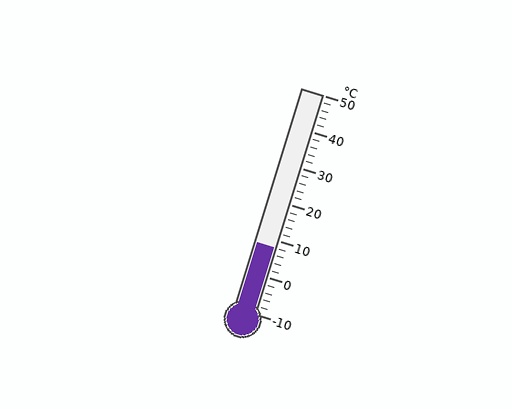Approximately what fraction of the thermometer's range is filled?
The thermometer is filled to approximately 30% of its range.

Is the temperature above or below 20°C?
The temperature is below 20°C.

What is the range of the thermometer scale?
The thermometer scale ranges from -10°C to 50°C.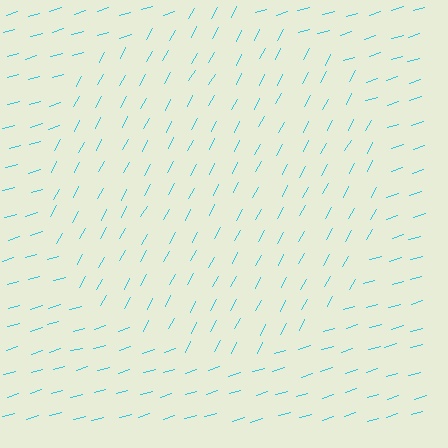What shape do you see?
I see a circle.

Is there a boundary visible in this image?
Yes, there is a texture boundary formed by a change in line orientation.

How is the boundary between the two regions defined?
The boundary is defined purely by a change in line orientation (approximately 45 degrees difference). All lines are the same color and thickness.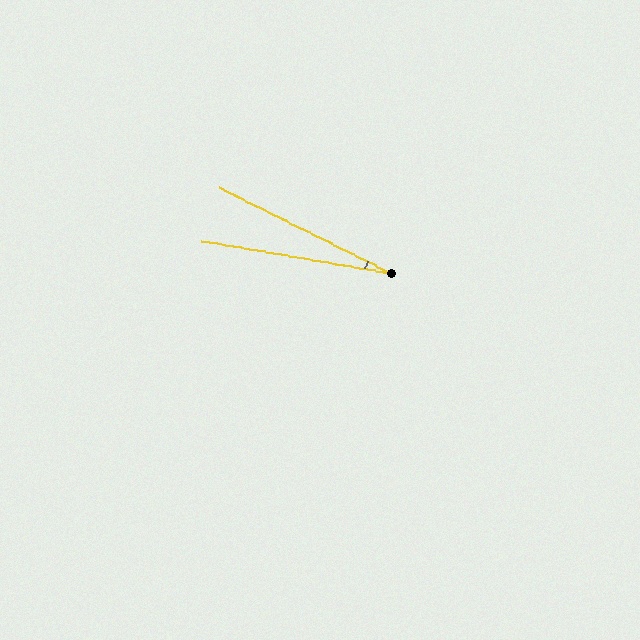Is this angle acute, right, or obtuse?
It is acute.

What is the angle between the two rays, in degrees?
Approximately 17 degrees.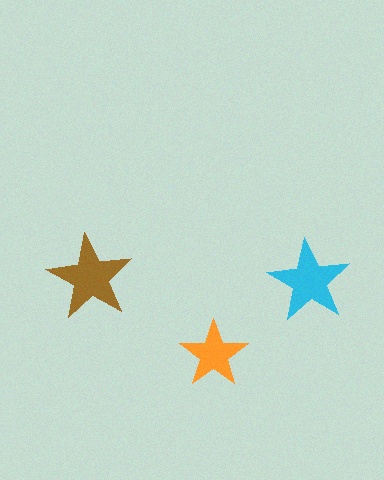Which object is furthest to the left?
The brown star is leftmost.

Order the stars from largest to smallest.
the brown one, the cyan one, the orange one.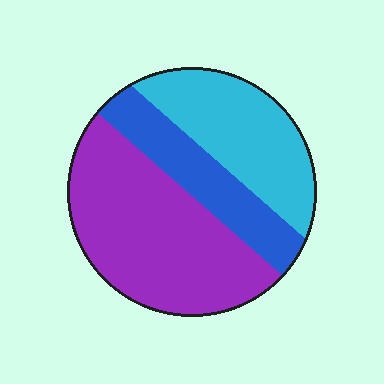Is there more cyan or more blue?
Cyan.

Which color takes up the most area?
Purple, at roughly 50%.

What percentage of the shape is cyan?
Cyan covers about 30% of the shape.